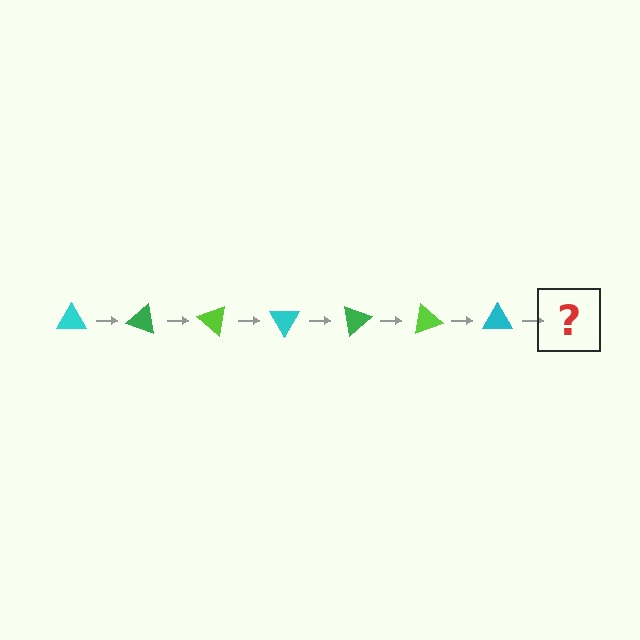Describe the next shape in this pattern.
It should be a green triangle, rotated 140 degrees from the start.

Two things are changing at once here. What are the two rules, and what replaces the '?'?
The two rules are that it rotates 20 degrees each step and the color cycles through cyan, green, and lime. The '?' should be a green triangle, rotated 140 degrees from the start.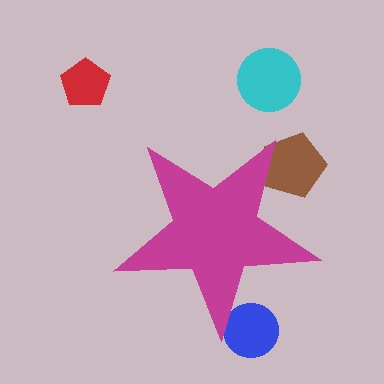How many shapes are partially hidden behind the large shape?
2 shapes are partially hidden.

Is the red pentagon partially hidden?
No, the red pentagon is fully visible.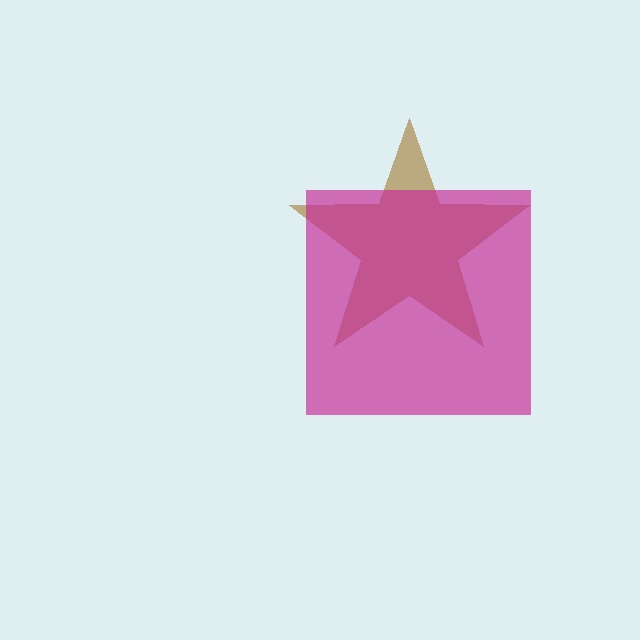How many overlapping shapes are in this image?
There are 2 overlapping shapes in the image.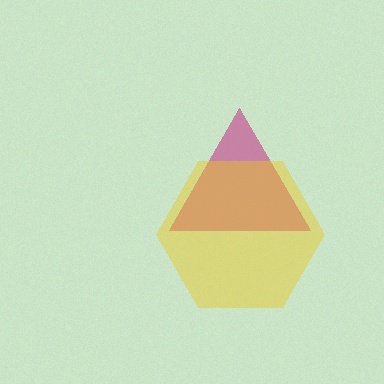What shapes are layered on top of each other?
The layered shapes are: a magenta triangle, a yellow hexagon.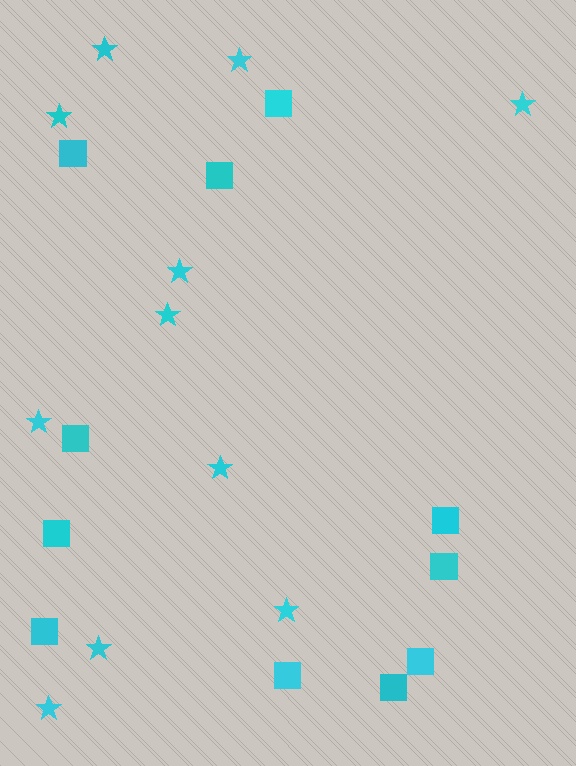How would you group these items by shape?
There are 2 groups: one group of stars (11) and one group of squares (11).